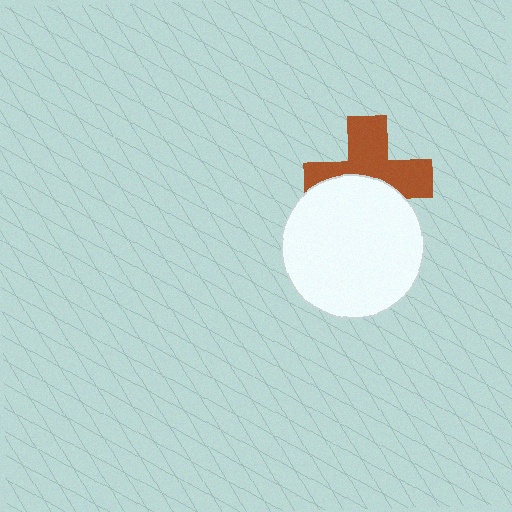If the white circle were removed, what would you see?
You would see the complete brown cross.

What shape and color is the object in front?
The object in front is a white circle.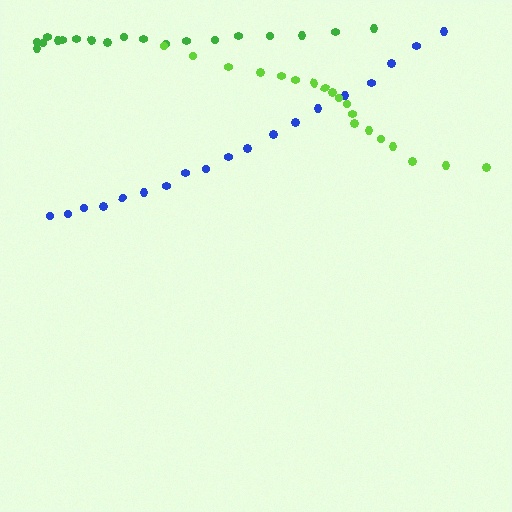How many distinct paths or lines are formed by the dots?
There are 3 distinct paths.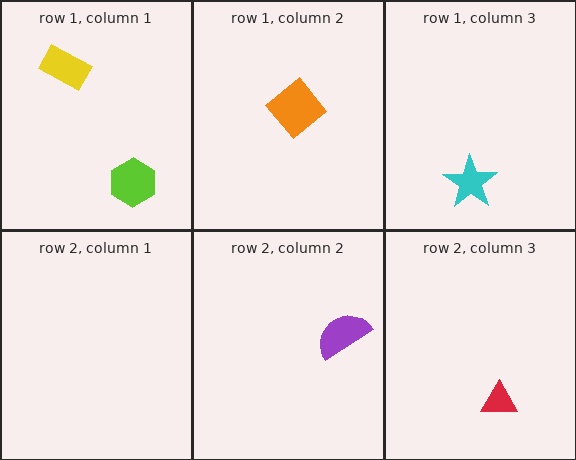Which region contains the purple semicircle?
The row 2, column 2 region.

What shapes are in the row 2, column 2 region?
The purple semicircle.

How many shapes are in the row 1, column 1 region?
2.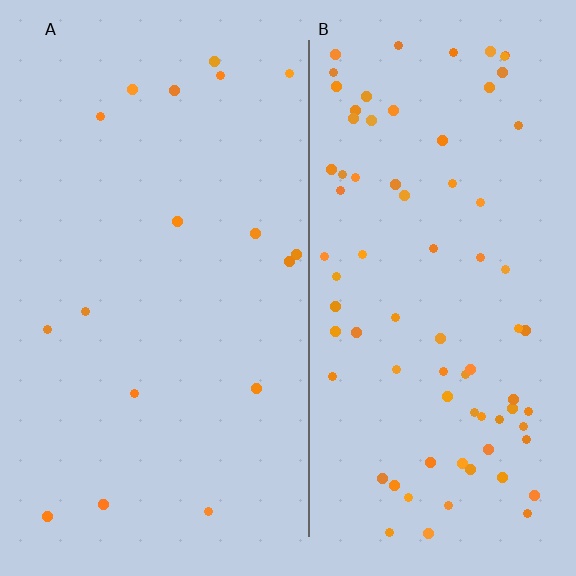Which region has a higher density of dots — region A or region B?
B (the right).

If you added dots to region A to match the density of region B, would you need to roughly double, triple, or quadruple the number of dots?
Approximately quadruple.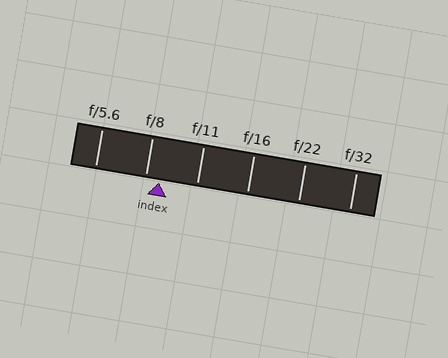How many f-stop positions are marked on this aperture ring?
There are 6 f-stop positions marked.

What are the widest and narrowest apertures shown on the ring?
The widest aperture shown is f/5.6 and the narrowest is f/32.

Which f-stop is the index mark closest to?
The index mark is closest to f/8.